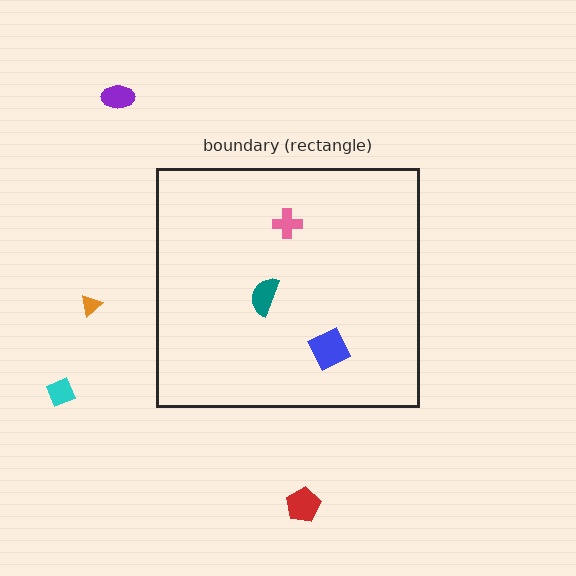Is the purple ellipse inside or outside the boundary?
Outside.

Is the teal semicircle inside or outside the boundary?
Inside.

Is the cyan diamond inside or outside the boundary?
Outside.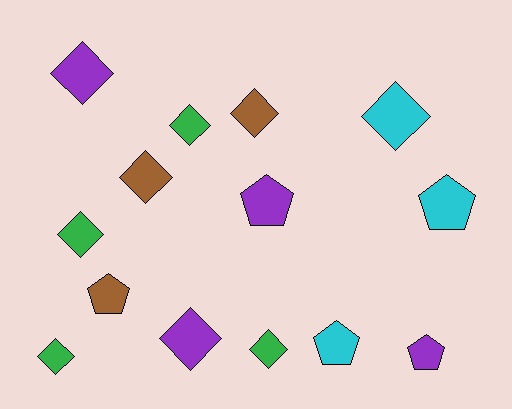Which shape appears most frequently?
Diamond, with 9 objects.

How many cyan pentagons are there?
There are 2 cyan pentagons.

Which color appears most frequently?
Purple, with 4 objects.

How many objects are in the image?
There are 14 objects.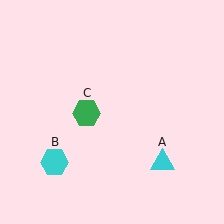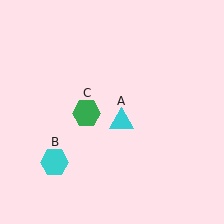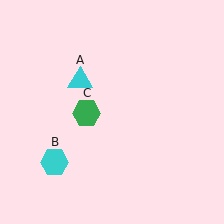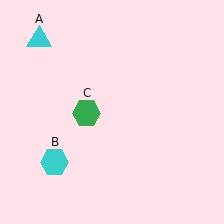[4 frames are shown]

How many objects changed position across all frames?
1 object changed position: cyan triangle (object A).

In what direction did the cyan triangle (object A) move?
The cyan triangle (object A) moved up and to the left.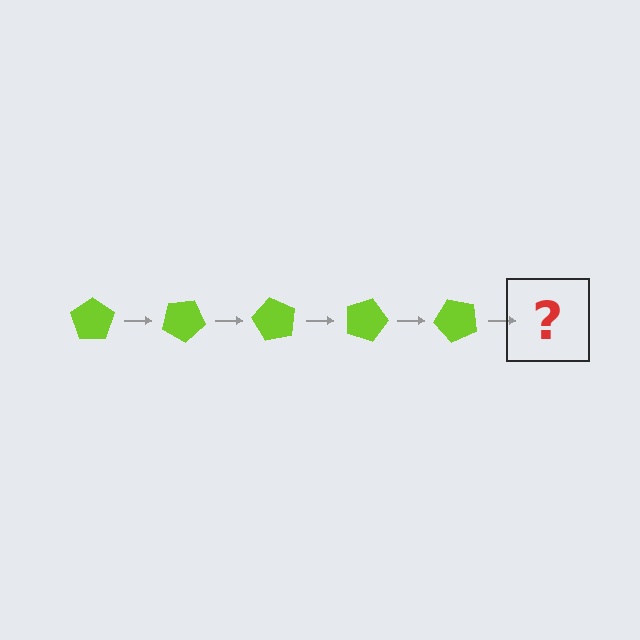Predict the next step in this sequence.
The next step is a lime pentagon rotated 150 degrees.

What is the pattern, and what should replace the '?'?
The pattern is that the pentagon rotates 30 degrees each step. The '?' should be a lime pentagon rotated 150 degrees.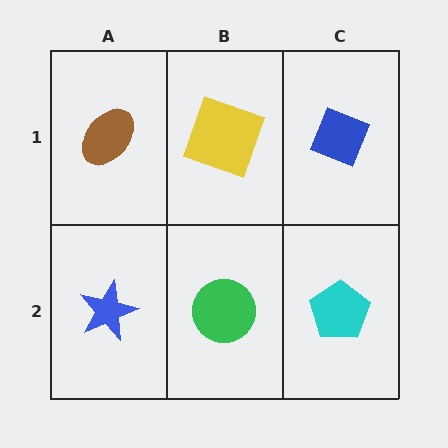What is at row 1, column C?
A blue diamond.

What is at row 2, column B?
A green circle.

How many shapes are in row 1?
3 shapes.